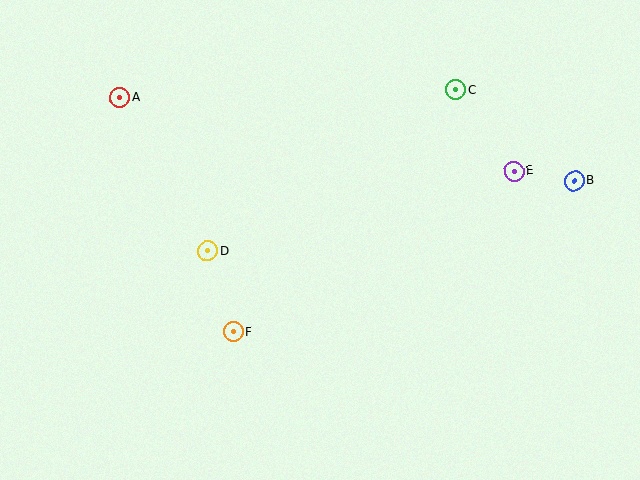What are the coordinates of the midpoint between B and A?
The midpoint between B and A is at (347, 139).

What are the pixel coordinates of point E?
Point E is at (514, 171).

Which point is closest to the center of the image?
Point D at (208, 251) is closest to the center.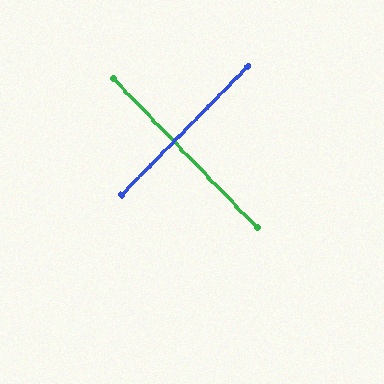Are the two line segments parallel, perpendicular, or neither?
Perpendicular — they meet at approximately 88°.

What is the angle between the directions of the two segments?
Approximately 88 degrees.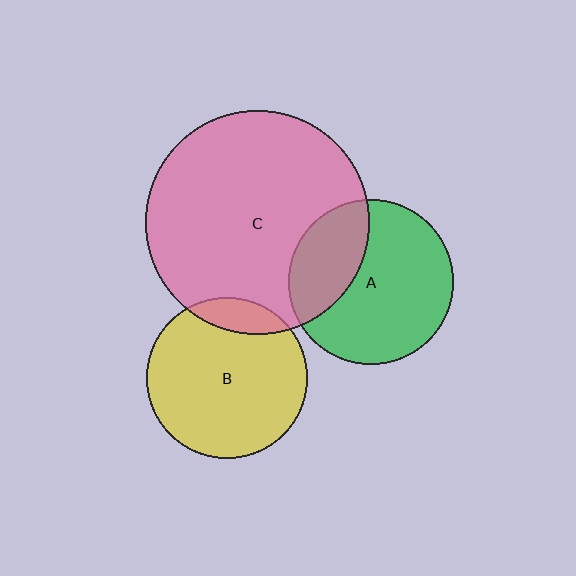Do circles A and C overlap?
Yes.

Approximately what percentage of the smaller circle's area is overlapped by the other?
Approximately 30%.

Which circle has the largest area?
Circle C (pink).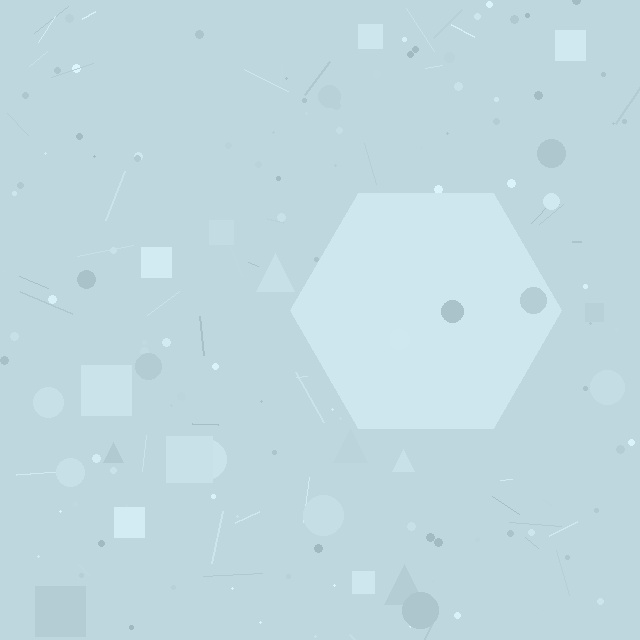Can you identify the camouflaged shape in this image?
The camouflaged shape is a hexagon.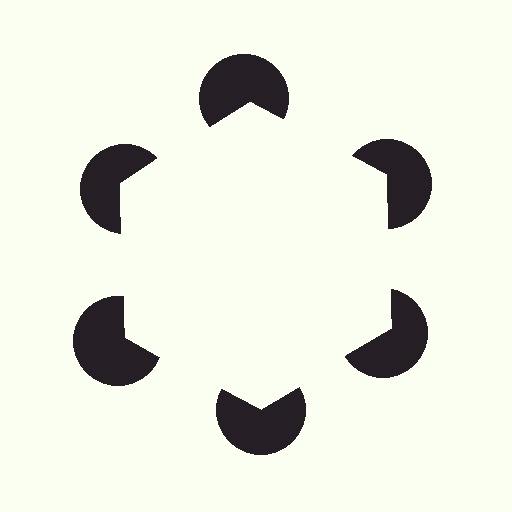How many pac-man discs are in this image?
There are 6 — one at each vertex of the illusory hexagon.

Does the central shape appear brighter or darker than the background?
It typically appears slightly brighter than the background, even though no actual brightness change is drawn.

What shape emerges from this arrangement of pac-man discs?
An illusory hexagon — its edges are inferred from the aligned wedge cuts in the pac-man discs, not physically drawn.